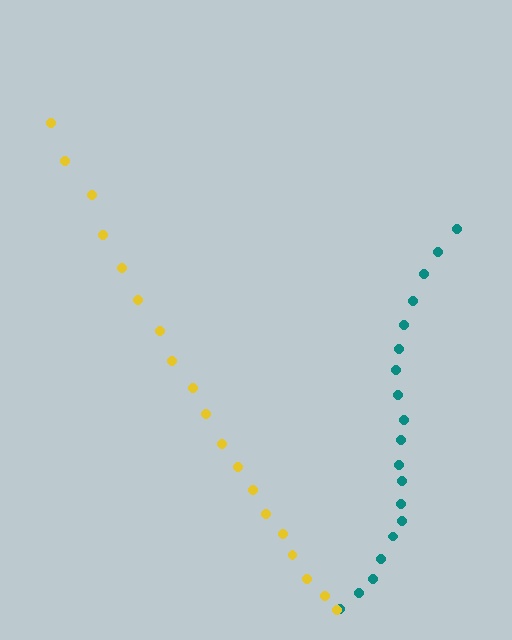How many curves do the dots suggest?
There are 2 distinct paths.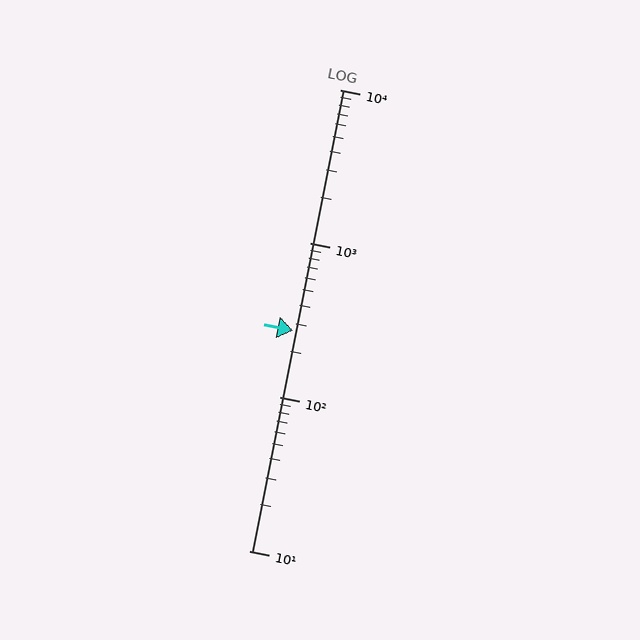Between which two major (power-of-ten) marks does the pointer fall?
The pointer is between 100 and 1000.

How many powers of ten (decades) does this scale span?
The scale spans 3 decades, from 10 to 10000.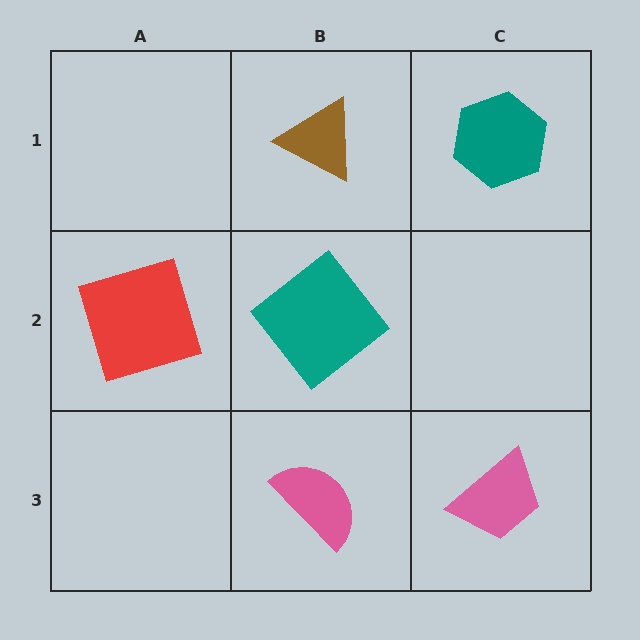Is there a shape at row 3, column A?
No, that cell is empty.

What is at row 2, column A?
A red square.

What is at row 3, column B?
A pink semicircle.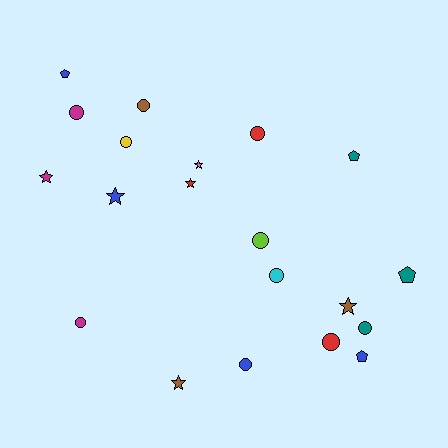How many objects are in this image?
There are 20 objects.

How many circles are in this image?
There are 10 circles.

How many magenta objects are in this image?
There are 3 magenta objects.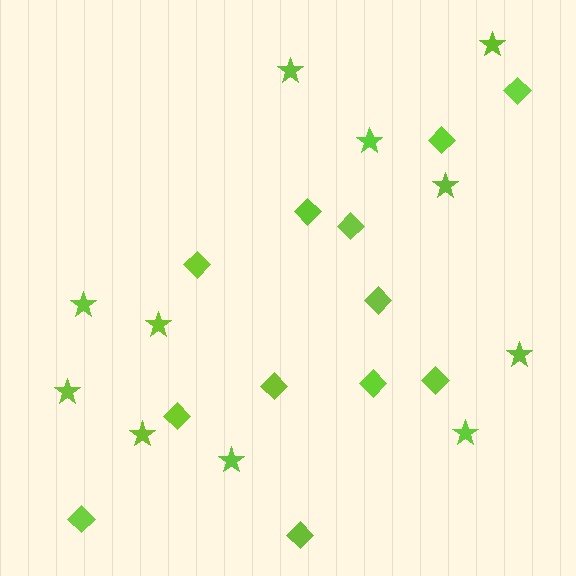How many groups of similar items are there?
There are 2 groups: one group of diamonds (12) and one group of stars (11).